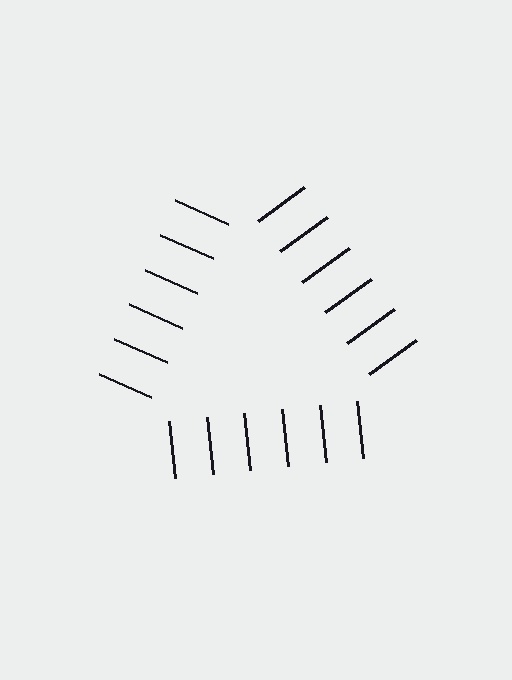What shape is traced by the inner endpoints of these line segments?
An illusory triangle — the line segments terminate on its edges but no continuous stroke is drawn.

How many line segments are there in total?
18 — 6 along each of the 3 edges.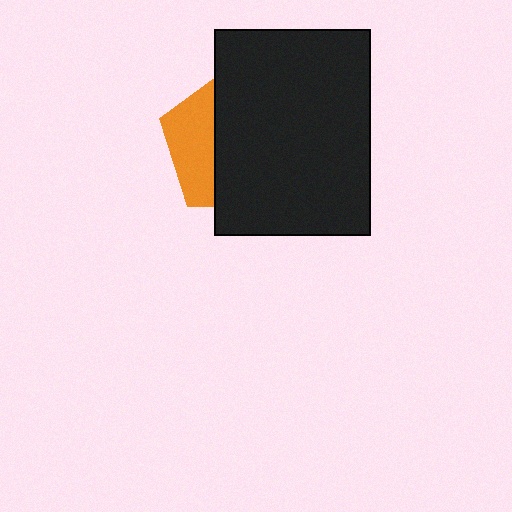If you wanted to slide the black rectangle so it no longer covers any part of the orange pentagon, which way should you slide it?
Slide it right — that is the most direct way to separate the two shapes.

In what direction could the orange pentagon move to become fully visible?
The orange pentagon could move left. That would shift it out from behind the black rectangle entirely.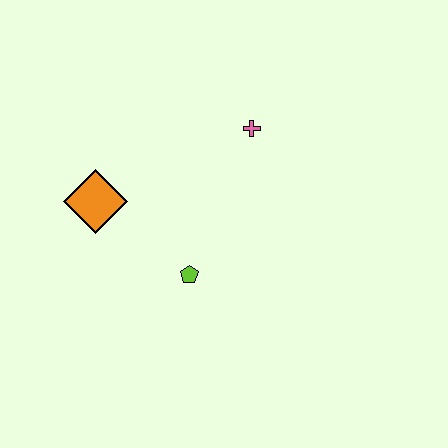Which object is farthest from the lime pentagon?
The pink cross is farthest from the lime pentagon.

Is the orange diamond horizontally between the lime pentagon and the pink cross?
No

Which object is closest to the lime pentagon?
The orange diamond is closest to the lime pentagon.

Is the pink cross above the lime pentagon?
Yes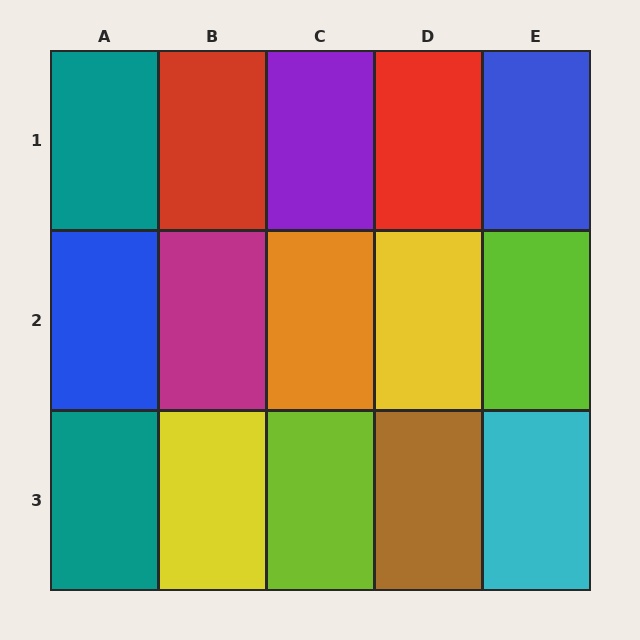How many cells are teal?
2 cells are teal.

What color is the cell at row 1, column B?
Red.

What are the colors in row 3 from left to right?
Teal, yellow, lime, brown, cyan.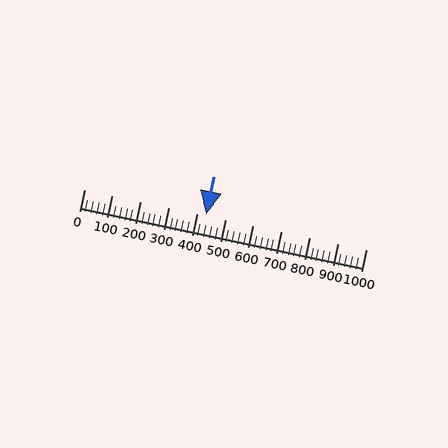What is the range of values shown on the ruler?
The ruler shows values from 0 to 1000.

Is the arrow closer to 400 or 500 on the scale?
The arrow is closer to 400.